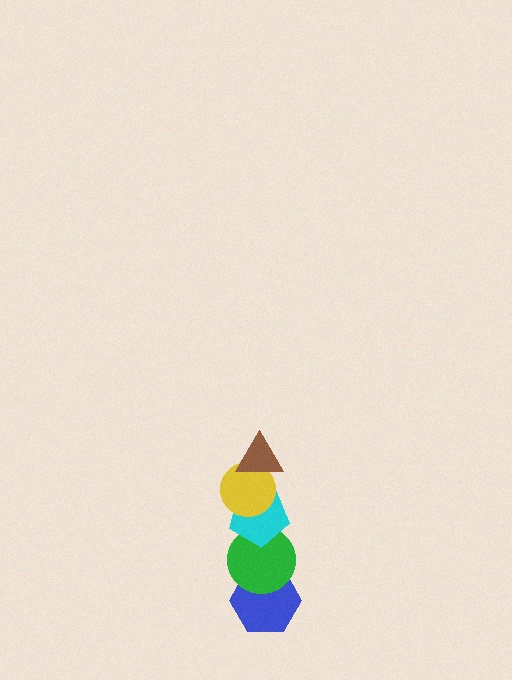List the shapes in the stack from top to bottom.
From top to bottom: the brown triangle, the yellow circle, the cyan pentagon, the green circle, the blue hexagon.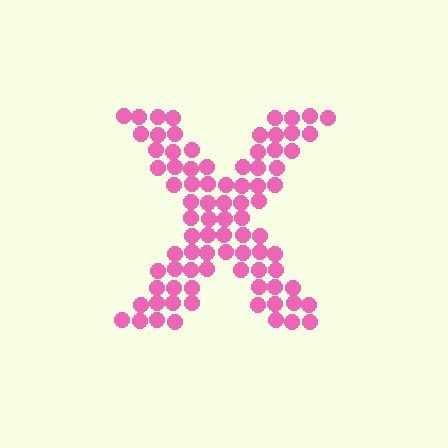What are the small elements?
The small elements are circles.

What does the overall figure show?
The overall figure shows the letter X.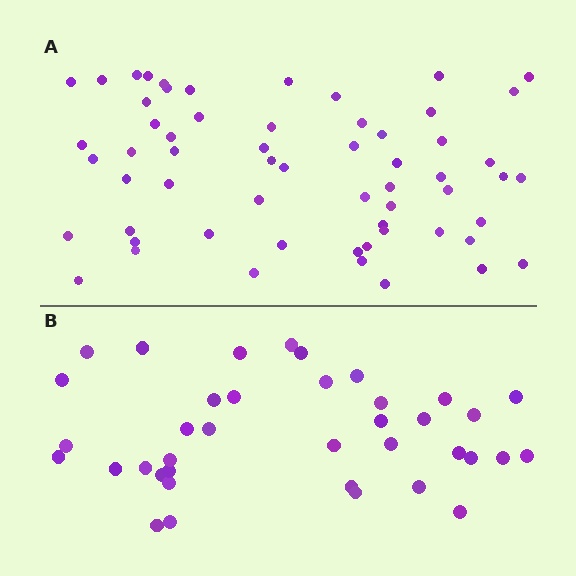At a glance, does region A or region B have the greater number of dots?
Region A (the top region) has more dots.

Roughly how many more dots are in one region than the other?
Region A has approximately 20 more dots than region B.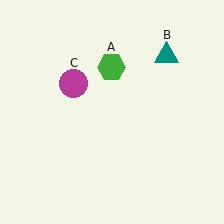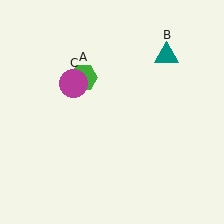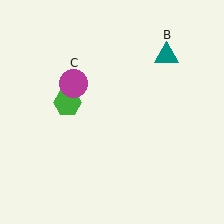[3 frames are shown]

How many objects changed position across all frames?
1 object changed position: green hexagon (object A).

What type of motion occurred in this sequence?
The green hexagon (object A) rotated counterclockwise around the center of the scene.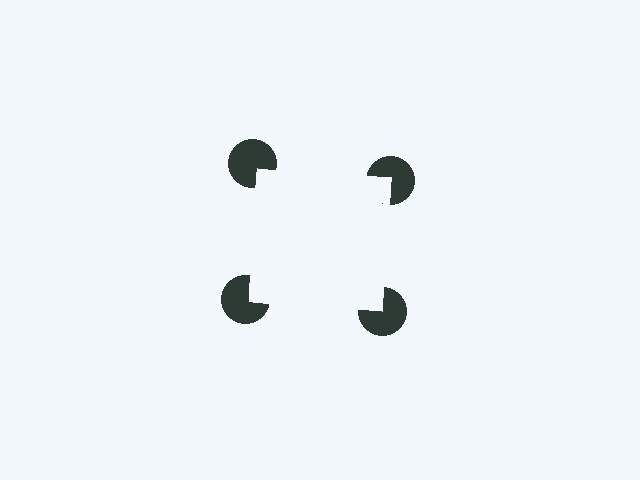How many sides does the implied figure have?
4 sides.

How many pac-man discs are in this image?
There are 4 — one at each vertex of the illusory square.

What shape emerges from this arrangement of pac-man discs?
An illusory square — its edges are inferred from the aligned wedge cuts in the pac-man discs, not physically drawn.